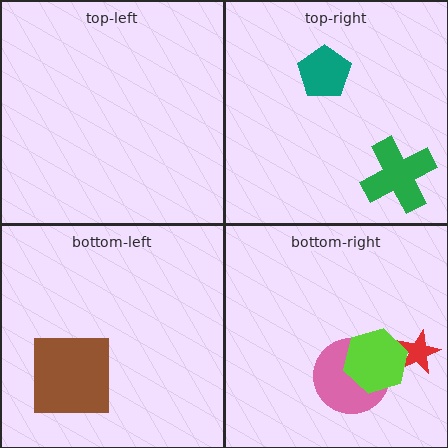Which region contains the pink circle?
The bottom-right region.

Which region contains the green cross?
The top-right region.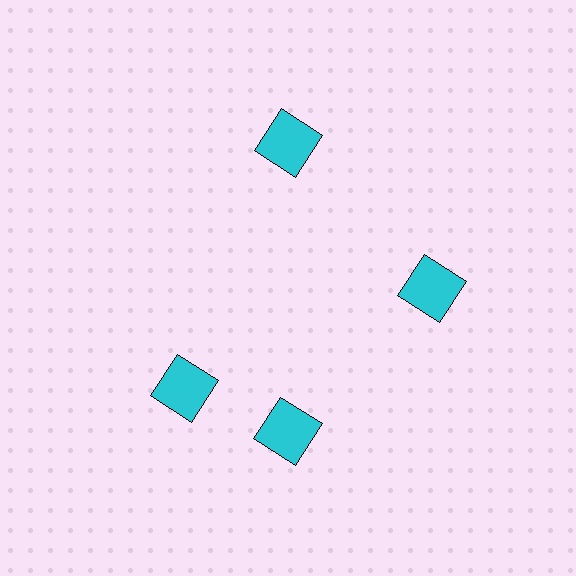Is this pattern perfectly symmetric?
No. The 4 cyan squares are arranged in a ring, but one element near the 9 o'clock position is rotated out of alignment along the ring, breaking the 4-fold rotational symmetry.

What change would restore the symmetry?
The symmetry would be restored by rotating it back into even spacing with its neighbors so that all 4 squares sit at equal angles and equal distance from the center.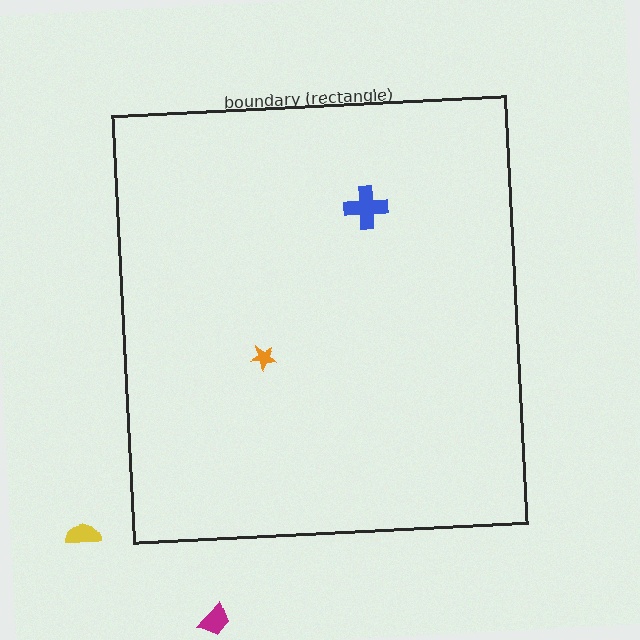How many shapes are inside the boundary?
2 inside, 2 outside.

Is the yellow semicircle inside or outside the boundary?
Outside.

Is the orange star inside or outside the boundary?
Inside.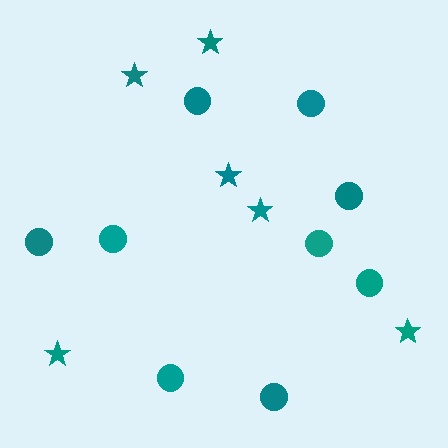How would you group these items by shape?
There are 2 groups: one group of stars (6) and one group of circles (9).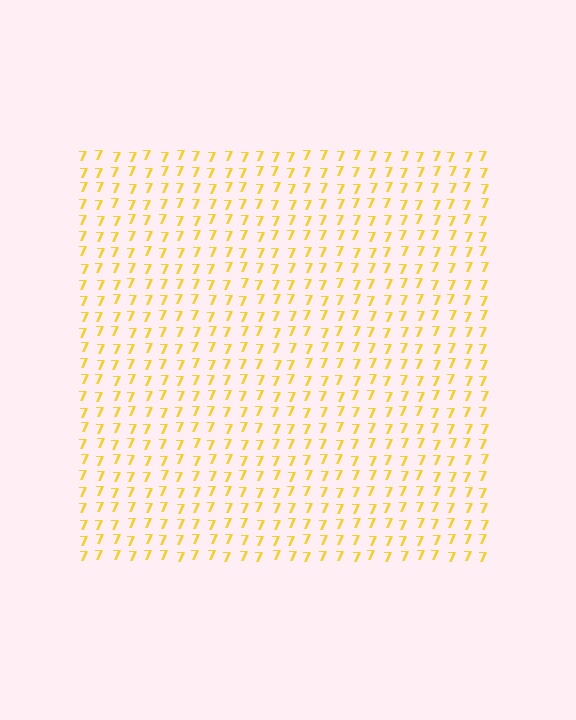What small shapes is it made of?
It is made of small digit 7's.